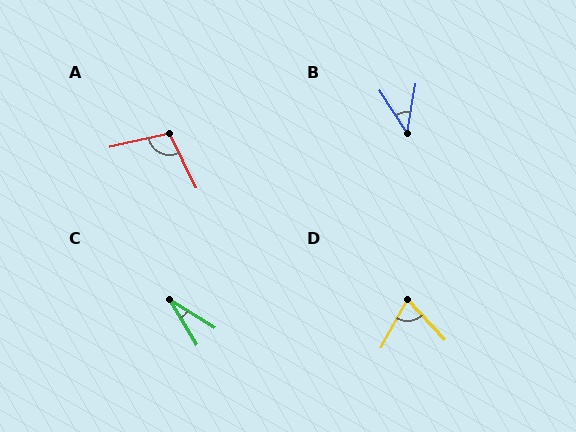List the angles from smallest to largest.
C (27°), B (42°), D (71°), A (103°).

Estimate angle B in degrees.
Approximately 42 degrees.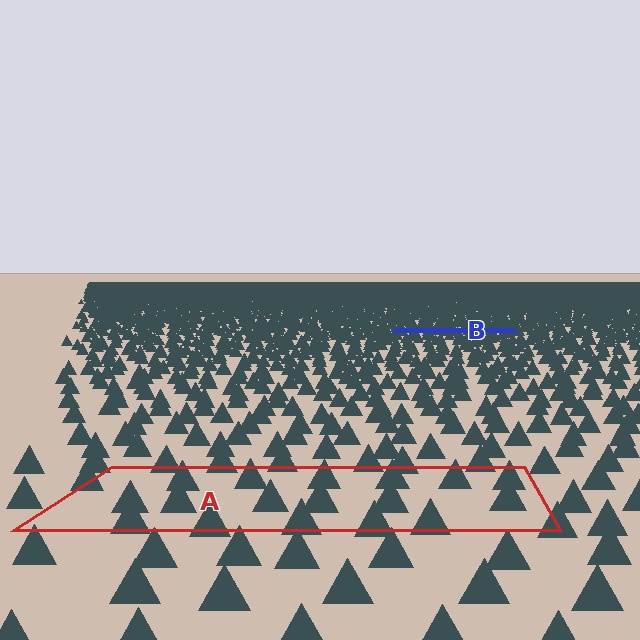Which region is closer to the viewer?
Region A is closer. The texture elements there are larger and more spread out.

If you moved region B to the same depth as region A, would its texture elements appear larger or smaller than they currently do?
They would appear larger. At a closer depth, the same texture elements are projected at a bigger on-screen size.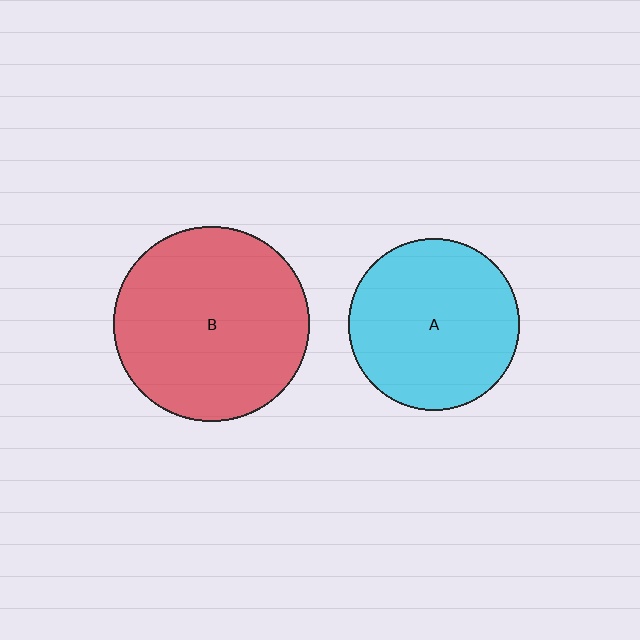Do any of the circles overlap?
No, none of the circles overlap.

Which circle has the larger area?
Circle B (red).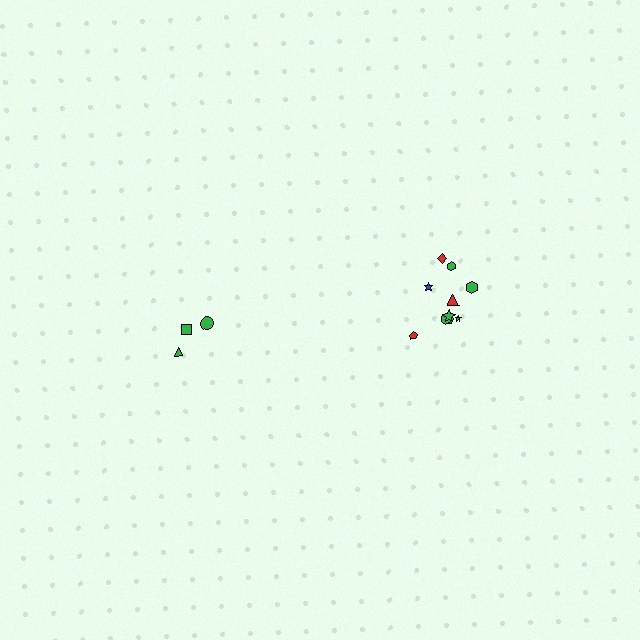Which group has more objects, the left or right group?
The right group.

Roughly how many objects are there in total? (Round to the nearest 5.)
Roughly 15 objects in total.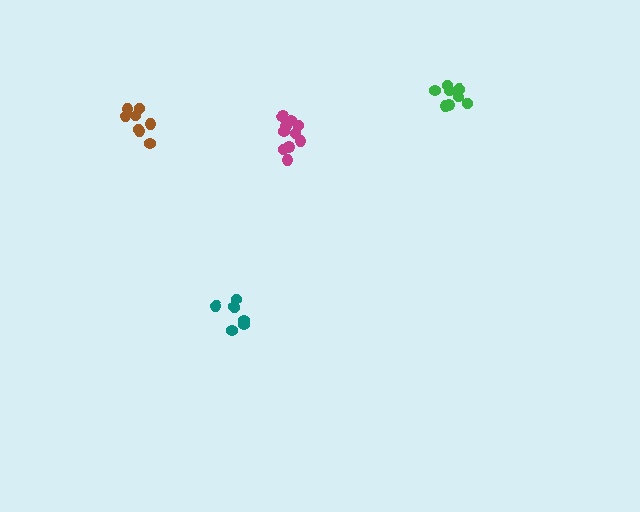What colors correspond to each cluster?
The clusters are colored: green, brown, teal, magenta.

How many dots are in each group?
Group 1: 8 dots, Group 2: 9 dots, Group 3: 7 dots, Group 4: 10 dots (34 total).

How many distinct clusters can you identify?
There are 4 distinct clusters.